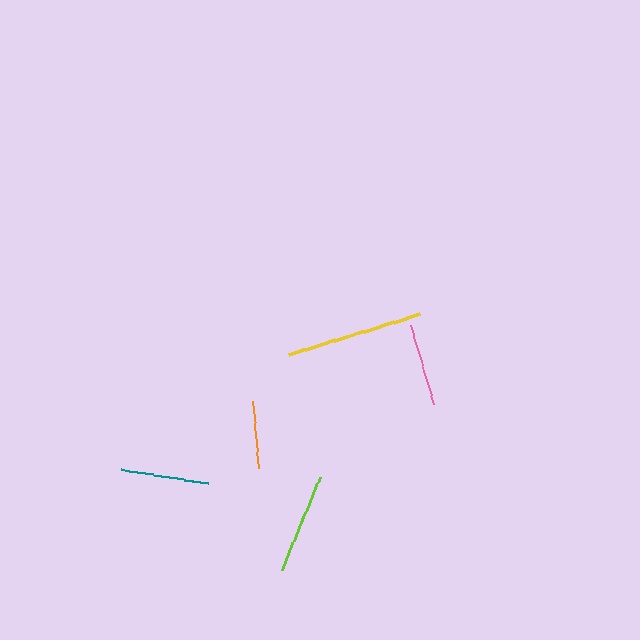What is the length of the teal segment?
The teal segment is approximately 89 pixels long.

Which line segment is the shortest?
The orange line is the shortest at approximately 67 pixels.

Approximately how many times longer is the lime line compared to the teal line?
The lime line is approximately 1.1 times the length of the teal line.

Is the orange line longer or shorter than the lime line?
The lime line is longer than the orange line.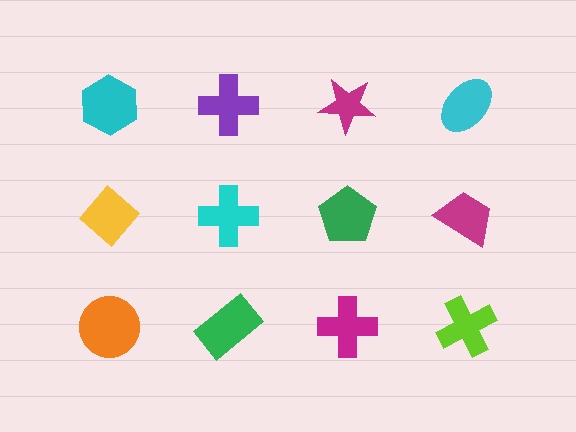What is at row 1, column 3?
A magenta star.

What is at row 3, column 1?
An orange circle.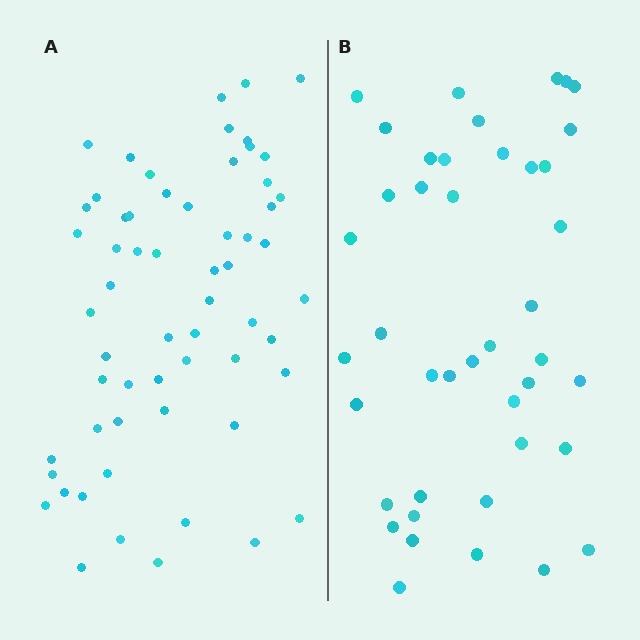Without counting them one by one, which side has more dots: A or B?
Region A (the left region) has more dots.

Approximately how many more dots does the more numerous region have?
Region A has approximately 20 more dots than region B.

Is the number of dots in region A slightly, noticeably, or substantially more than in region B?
Region A has noticeably more, but not dramatically so. The ratio is roughly 1.4 to 1.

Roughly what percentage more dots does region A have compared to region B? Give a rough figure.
About 45% more.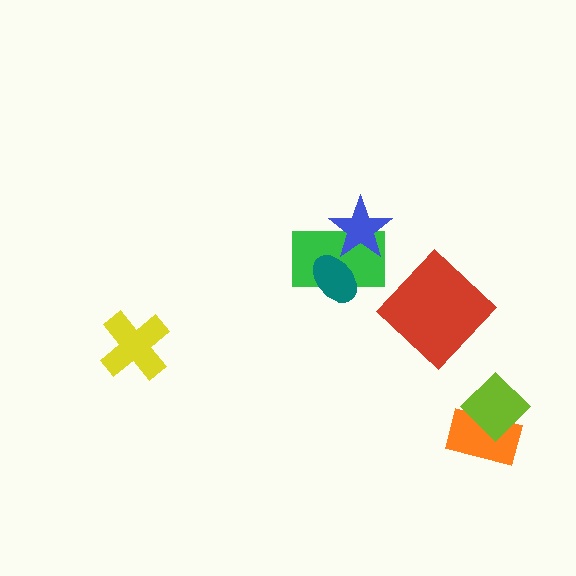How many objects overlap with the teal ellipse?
1 object overlaps with the teal ellipse.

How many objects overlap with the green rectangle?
2 objects overlap with the green rectangle.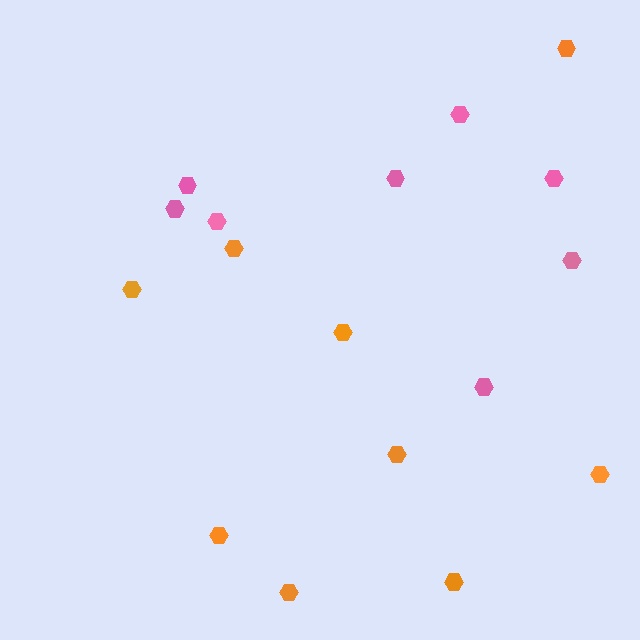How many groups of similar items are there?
There are 2 groups: one group of orange hexagons (9) and one group of pink hexagons (8).